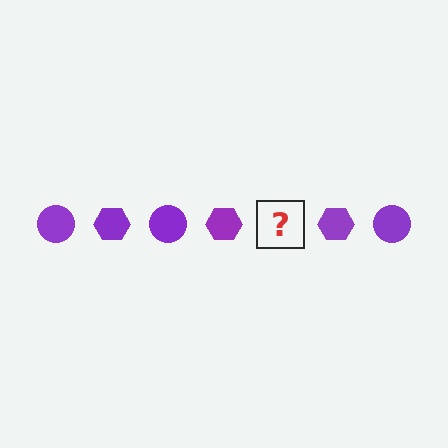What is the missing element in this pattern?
The missing element is a purple circle.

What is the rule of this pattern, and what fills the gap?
The rule is that the pattern cycles through circle, hexagon shapes in purple. The gap should be filled with a purple circle.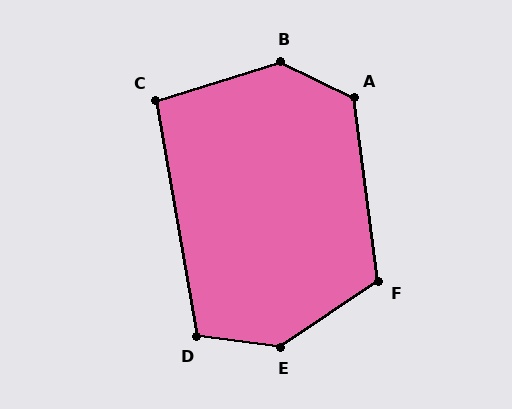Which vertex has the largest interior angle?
E, at approximately 139 degrees.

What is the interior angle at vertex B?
Approximately 137 degrees (obtuse).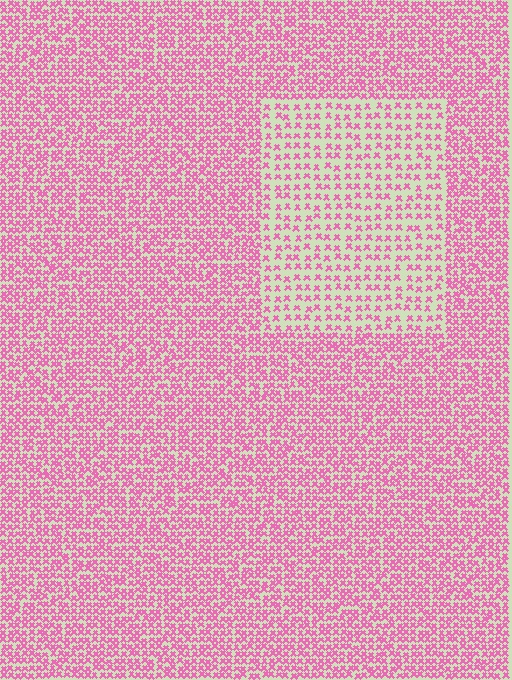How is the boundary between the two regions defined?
The boundary is defined by a change in element density (approximately 2.0x ratio). All elements are the same color, size, and shape.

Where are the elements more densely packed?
The elements are more densely packed outside the rectangle boundary.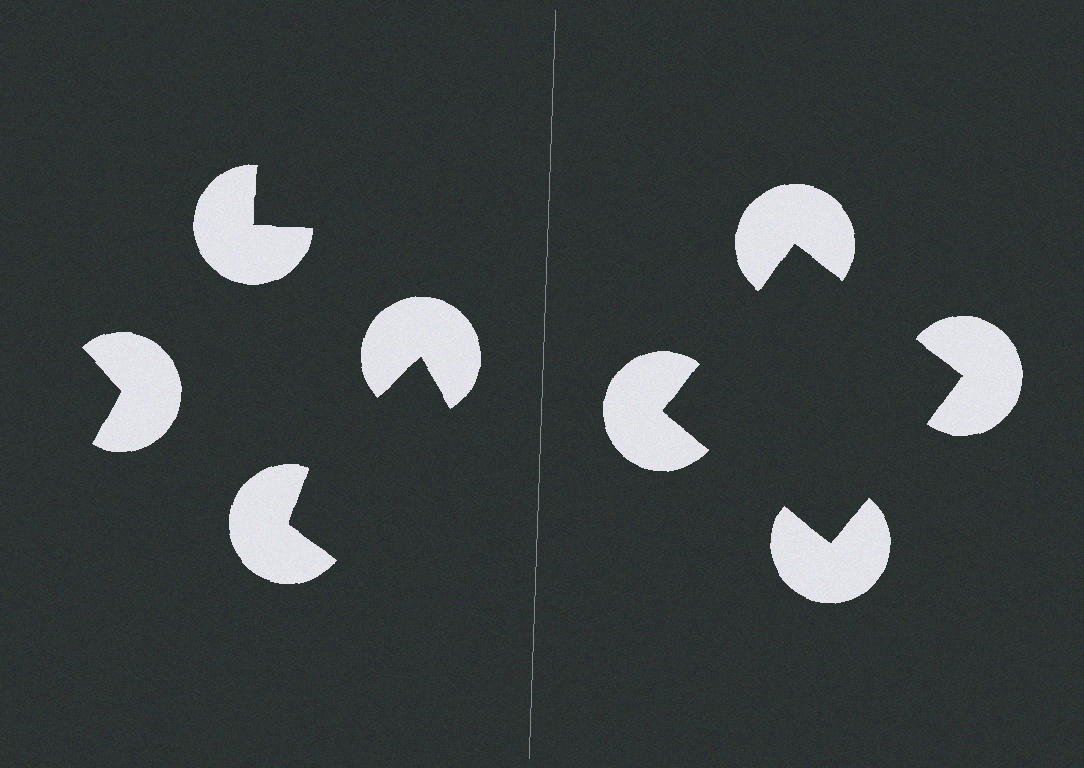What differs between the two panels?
The pac-man discs are positioned identically on both sides; only the wedge orientations differ. On the right they align to a square; on the left they are misaligned.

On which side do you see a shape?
An illusory square appears on the right side. On the left side the wedge cuts are rotated, so no coherent shape forms.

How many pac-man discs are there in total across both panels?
8 — 4 on each side.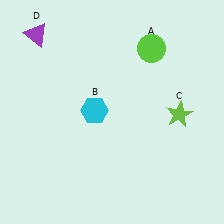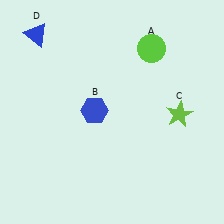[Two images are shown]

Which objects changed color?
B changed from cyan to blue. D changed from purple to blue.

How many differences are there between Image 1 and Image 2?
There are 2 differences between the two images.